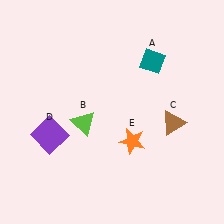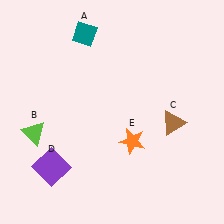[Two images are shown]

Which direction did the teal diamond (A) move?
The teal diamond (A) moved left.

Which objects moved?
The objects that moved are: the teal diamond (A), the lime triangle (B), the purple square (D).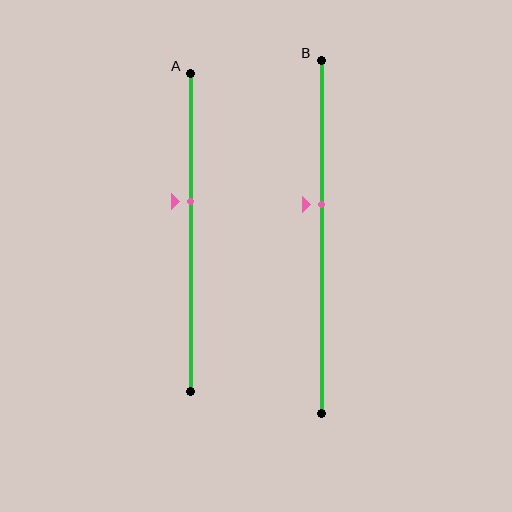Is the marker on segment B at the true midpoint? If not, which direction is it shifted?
No, the marker on segment B is shifted upward by about 9% of the segment length.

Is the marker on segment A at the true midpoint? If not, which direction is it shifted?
No, the marker on segment A is shifted upward by about 10% of the segment length.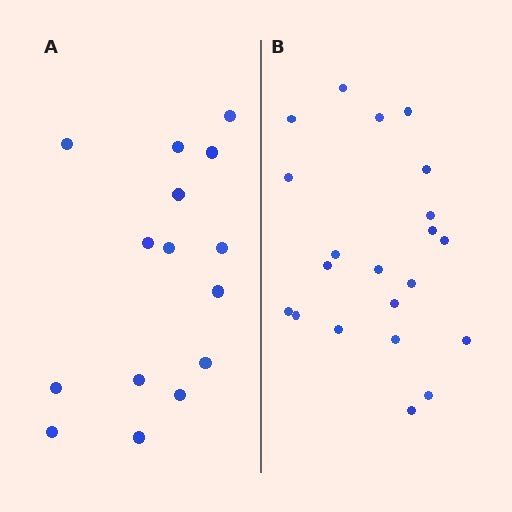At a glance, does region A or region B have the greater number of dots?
Region B (the right region) has more dots.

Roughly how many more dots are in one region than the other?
Region B has about 6 more dots than region A.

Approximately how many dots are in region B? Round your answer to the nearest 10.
About 20 dots. (The exact count is 21, which rounds to 20.)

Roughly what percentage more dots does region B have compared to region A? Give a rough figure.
About 40% more.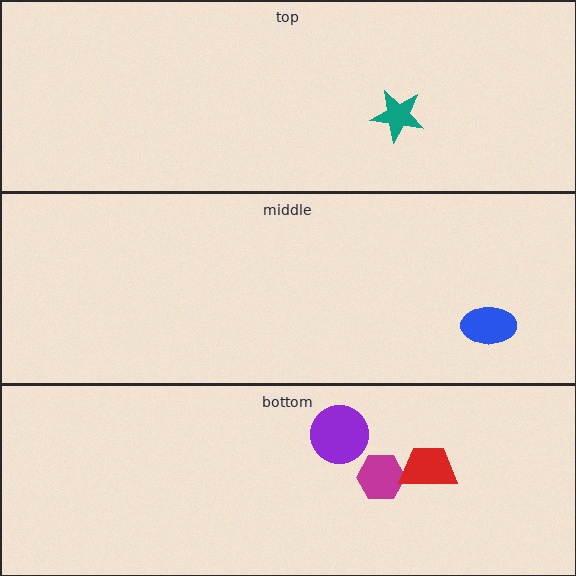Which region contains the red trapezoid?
The bottom region.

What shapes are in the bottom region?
The purple circle, the magenta hexagon, the red trapezoid.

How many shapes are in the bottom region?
3.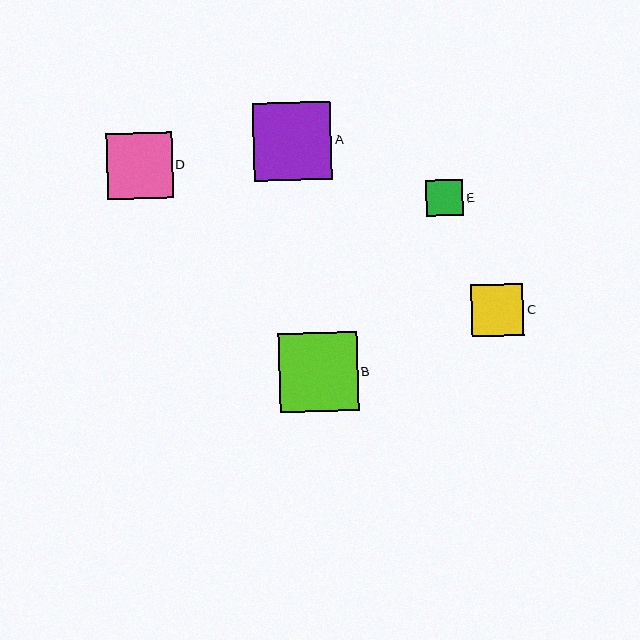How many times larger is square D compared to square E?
Square D is approximately 1.8 times the size of square E.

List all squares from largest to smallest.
From largest to smallest: B, A, D, C, E.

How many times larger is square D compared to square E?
Square D is approximately 1.8 times the size of square E.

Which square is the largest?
Square B is the largest with a size of approximately 79 pixels.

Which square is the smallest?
Square E is the smallest with a size of approximately 37 pixels.